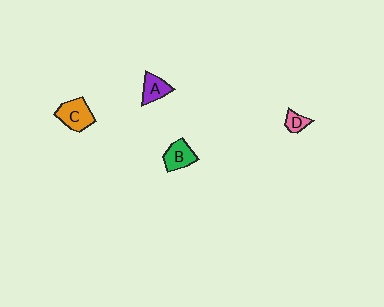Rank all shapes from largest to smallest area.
From largest to smallest: C (orange), B (green), A (purple), D (pink).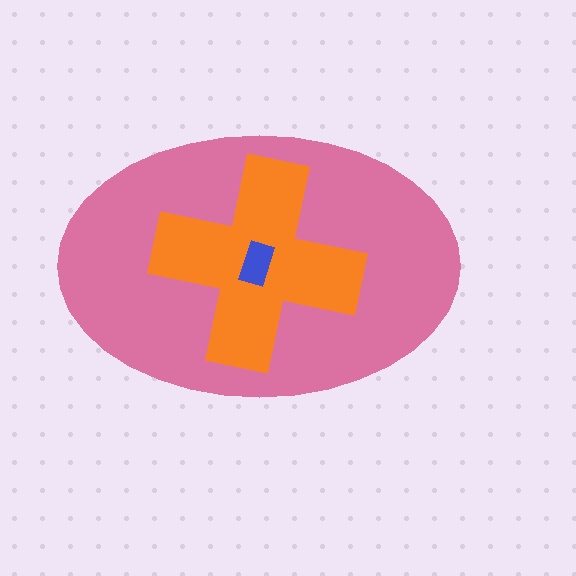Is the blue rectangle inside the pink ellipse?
Yes.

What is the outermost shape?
The pink ellipse.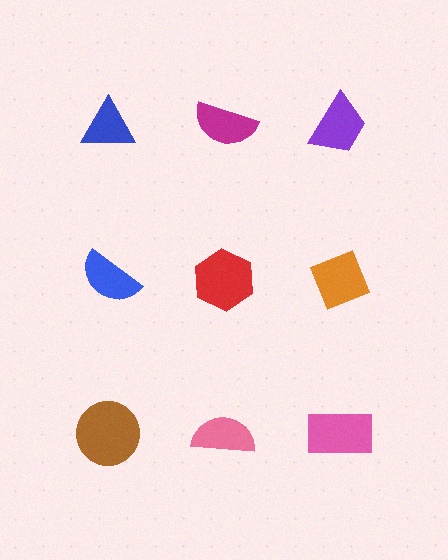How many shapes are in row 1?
3 shapes.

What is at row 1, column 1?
A blue triangle.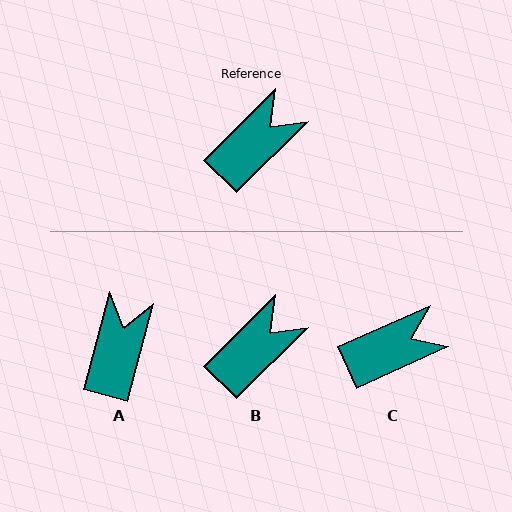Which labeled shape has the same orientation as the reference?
B.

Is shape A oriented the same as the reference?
No, it is off by about 30 degrees.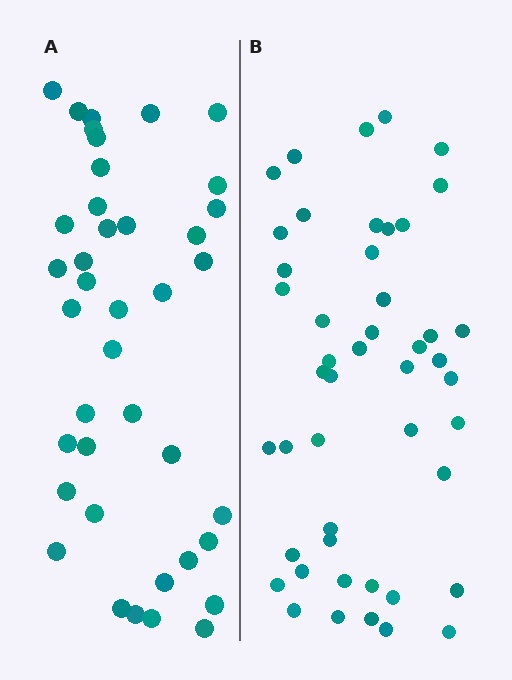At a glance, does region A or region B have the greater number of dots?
Region B (the right region) has more dots.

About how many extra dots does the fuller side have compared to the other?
Region B has roughly 8 or so more dots than region A.